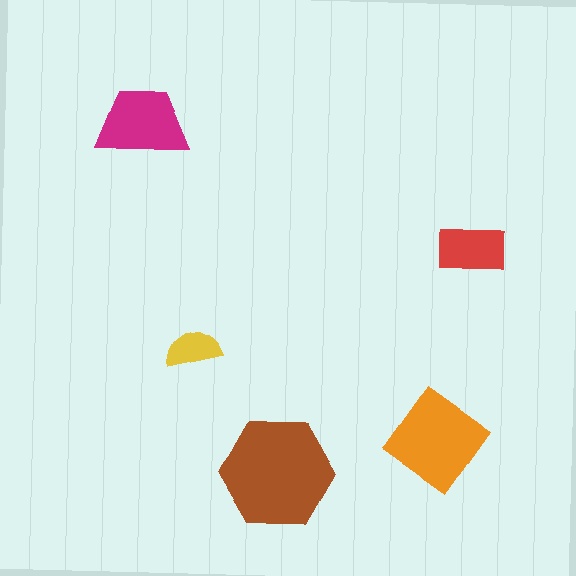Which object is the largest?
The brown hexagon.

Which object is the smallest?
The yellow semicircle.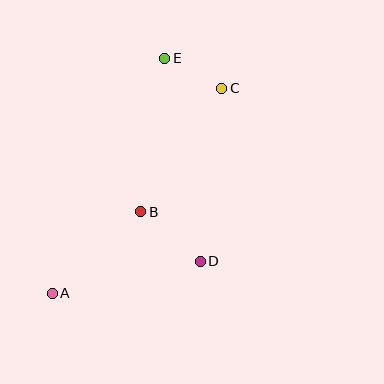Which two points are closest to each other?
Points C and E are closest to each other.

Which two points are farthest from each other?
Points A and C are farthest from each other.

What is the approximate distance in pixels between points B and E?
The distance between B and E is approximately 155 pixels.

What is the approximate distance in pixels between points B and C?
The distance between B and C is approximately 148 pixels.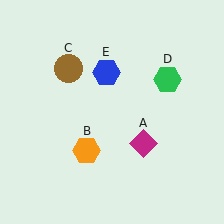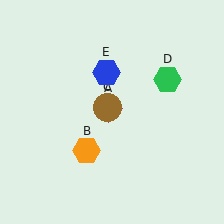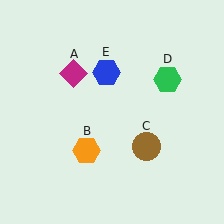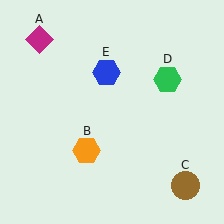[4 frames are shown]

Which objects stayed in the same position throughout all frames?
Orange hexagon (object B) and green hexagon (object D) and blue hexagon (object E) remained stationary.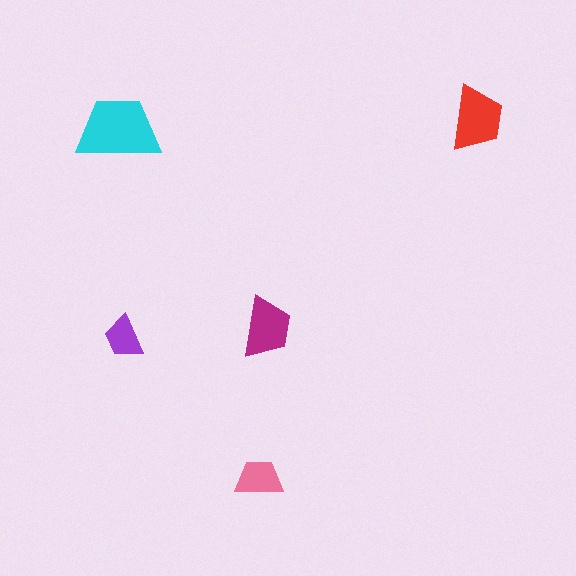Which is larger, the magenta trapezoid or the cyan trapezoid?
The cyan one.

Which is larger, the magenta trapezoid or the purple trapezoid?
The magenta one.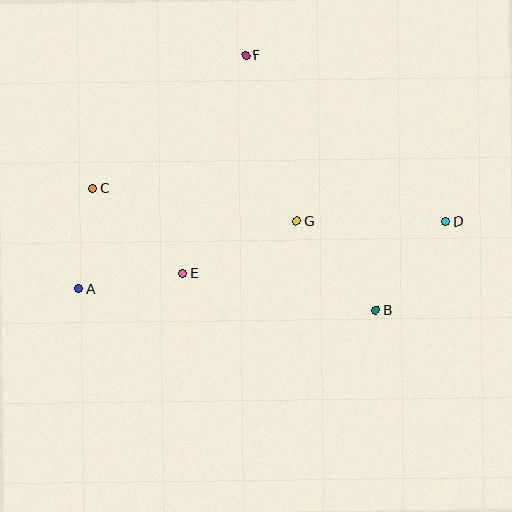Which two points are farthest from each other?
Points A and D are farthest from each other.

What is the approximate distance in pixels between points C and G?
The distance between C and G is approximately 206 pixels.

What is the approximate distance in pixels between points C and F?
The distance between C and F is approximately 202 pixels.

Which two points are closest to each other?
Points A and C are closest to each other.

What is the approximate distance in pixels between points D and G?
The distance between D and G is approximately 149 pixels.